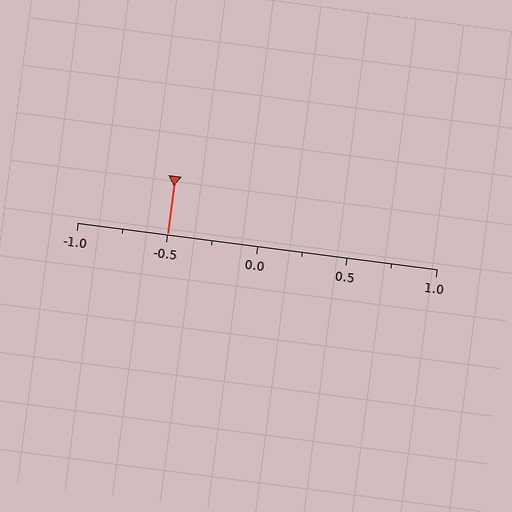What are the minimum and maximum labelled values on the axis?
The axis runs from -1.0 to 1.0.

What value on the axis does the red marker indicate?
The marker indicates approximately -0.5.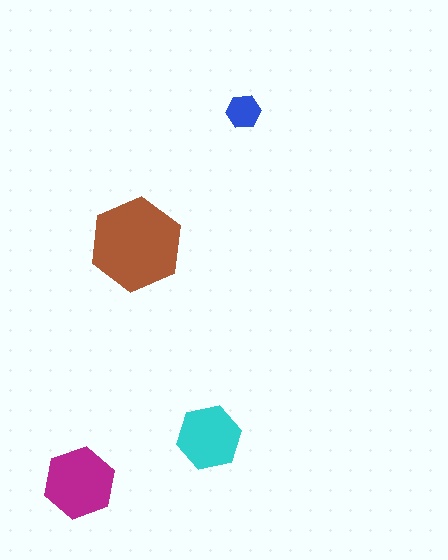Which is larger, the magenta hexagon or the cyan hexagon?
The magenta one.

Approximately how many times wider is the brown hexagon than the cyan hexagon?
About 1.5 times wider.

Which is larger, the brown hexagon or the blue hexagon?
The brown one.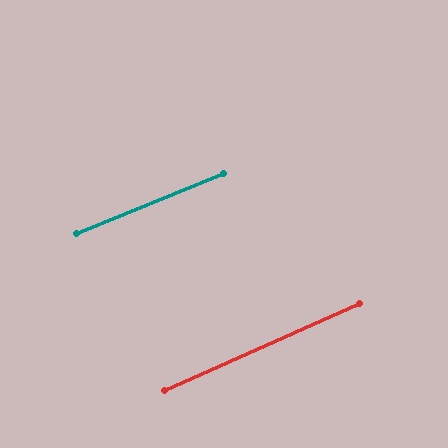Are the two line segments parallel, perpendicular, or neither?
Parallel — their directions differ by only 1.7°.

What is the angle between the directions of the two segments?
Approximately 2 degrees.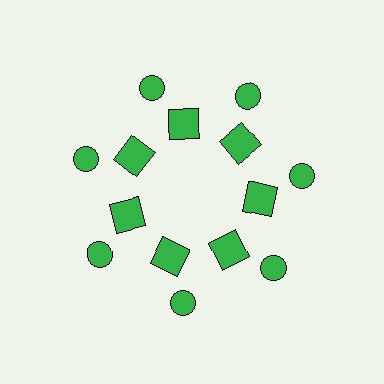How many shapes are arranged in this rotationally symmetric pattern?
There are 14 shapes, arranged in 7 groups of 2.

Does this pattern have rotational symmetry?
Yes, this pattern has 7-fold rotational symmetry. It looks the same after rotating 51 degrees around the center.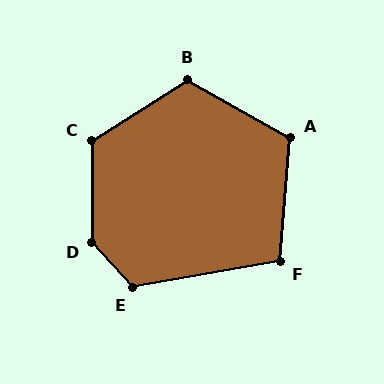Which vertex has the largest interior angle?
D, at approximately 137 degrees.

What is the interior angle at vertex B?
Approximately 118 degrees (obtuse).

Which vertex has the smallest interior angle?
F, at approximately 105 degrees.